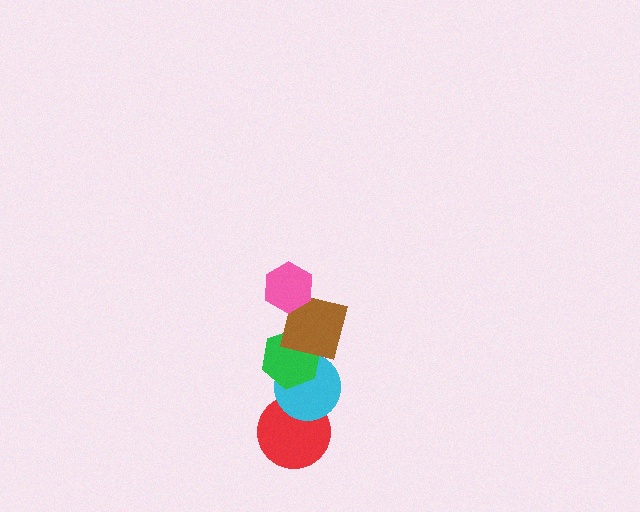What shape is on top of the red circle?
The cyan circle is on top of the red circle.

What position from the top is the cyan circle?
The cyan circle is 4th from the top.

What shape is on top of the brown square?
The pink hexagon is on top of the brown square.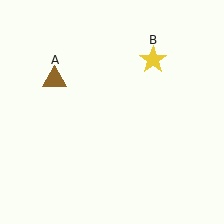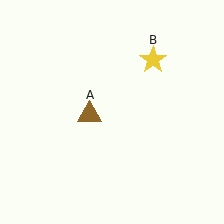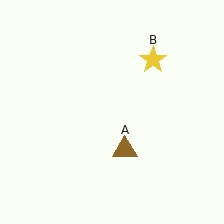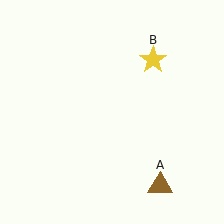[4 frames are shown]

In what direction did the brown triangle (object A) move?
The brown triangle (object A) moved down and to the right.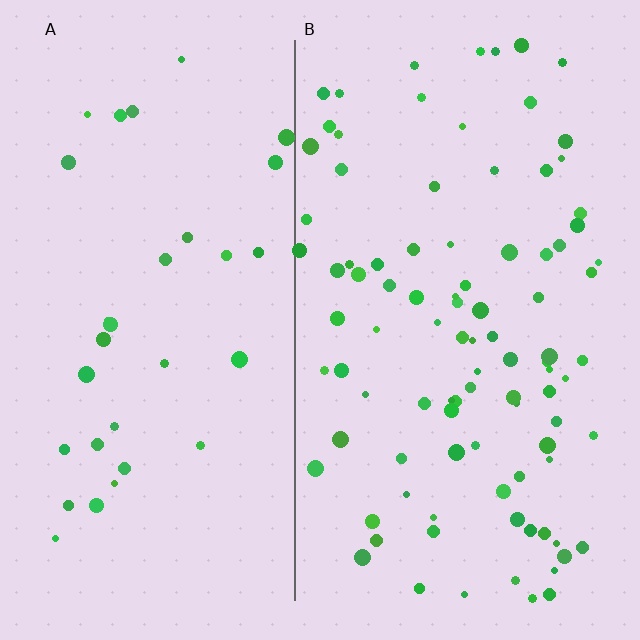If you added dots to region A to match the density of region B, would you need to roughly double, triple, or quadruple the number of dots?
Approximately triple.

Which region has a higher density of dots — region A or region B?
B (the right).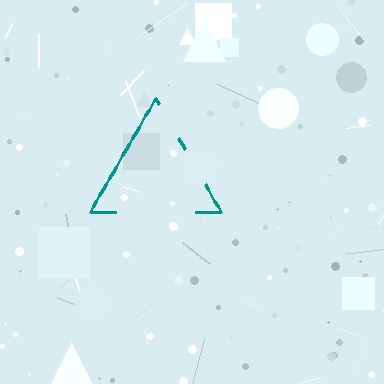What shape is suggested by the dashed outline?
The dashed outline suggests a triangle.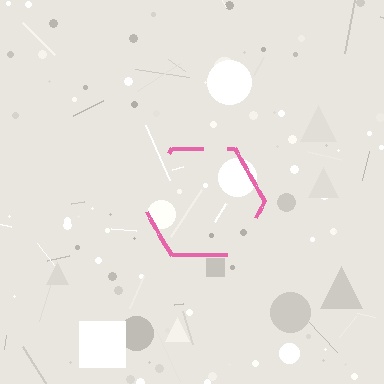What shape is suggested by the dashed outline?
The dashed outline suggests a hexagon.